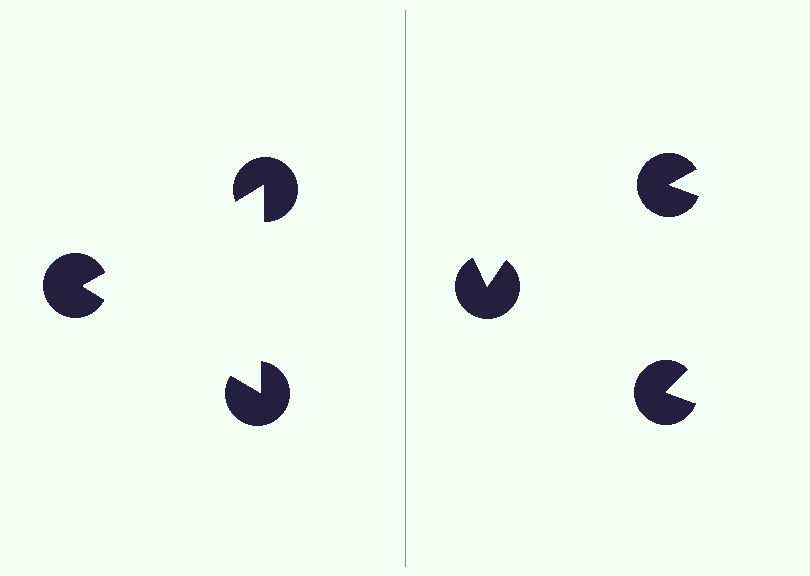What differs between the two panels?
The pac-man discs are positioned identically on both sides; only the wedge orientations differ. On the left they align to a triangle; on the right they are misaligned.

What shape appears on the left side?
An illusory triangle.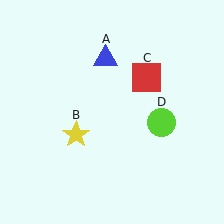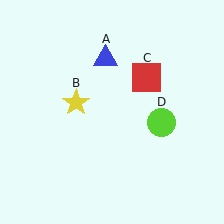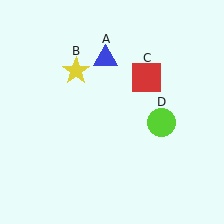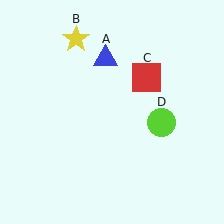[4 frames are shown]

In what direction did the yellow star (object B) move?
The yellow star (object B) moved up.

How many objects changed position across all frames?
1 object changed position: yellow star (object B).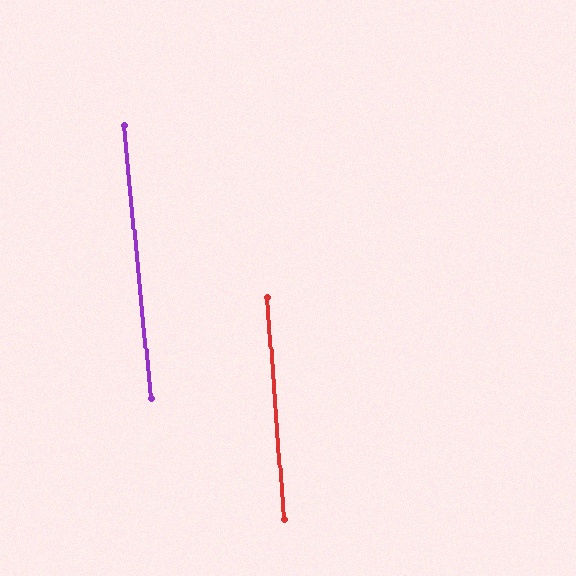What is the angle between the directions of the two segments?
Approximately 1 degree.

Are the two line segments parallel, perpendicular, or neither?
Parallel — their directions differ by only 1.2°.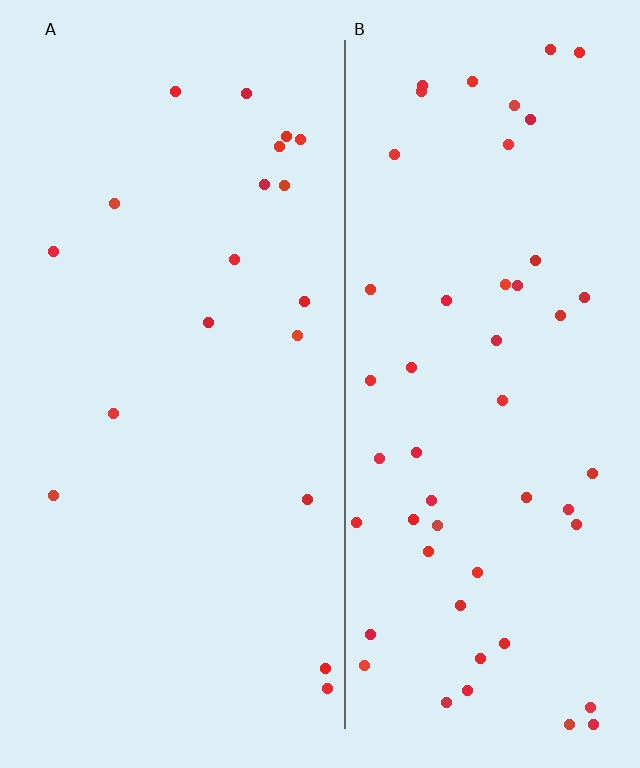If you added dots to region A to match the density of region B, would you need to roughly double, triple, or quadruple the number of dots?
Approximately triple.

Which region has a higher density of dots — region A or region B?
B (the right).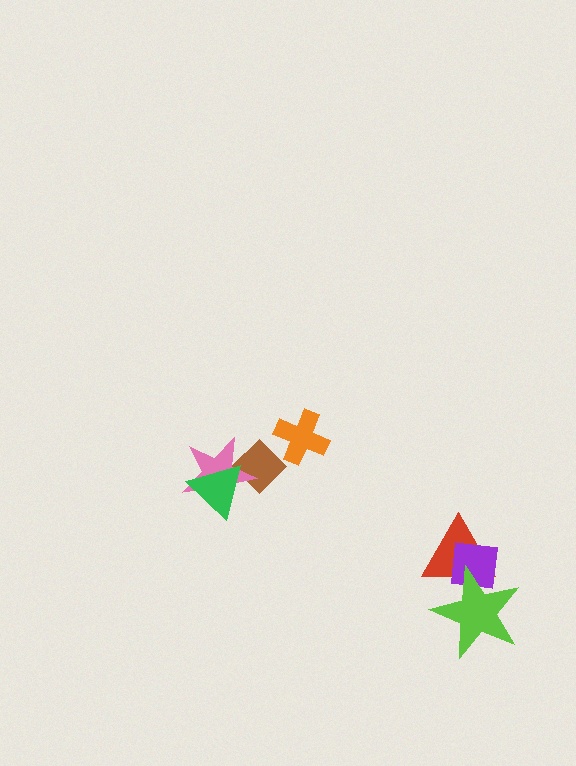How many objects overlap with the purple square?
2 objects overlap with the purple square.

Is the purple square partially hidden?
Yes, it is partially covered by another shape.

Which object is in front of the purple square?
The lime star is in front of the purple square.